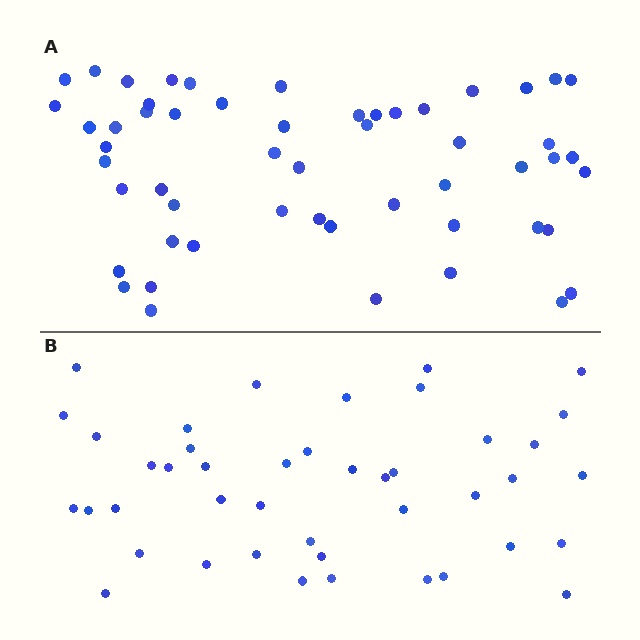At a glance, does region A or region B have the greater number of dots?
Region A (the top region) has more dots.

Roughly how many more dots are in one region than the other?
Region A has roughly 12 or so more dots than region B.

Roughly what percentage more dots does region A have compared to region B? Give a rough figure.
About 25% more.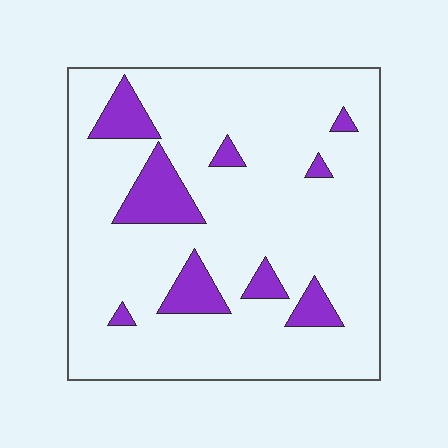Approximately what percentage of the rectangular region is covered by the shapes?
Approximately 15%.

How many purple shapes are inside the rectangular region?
9.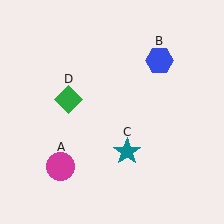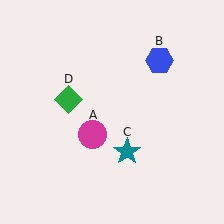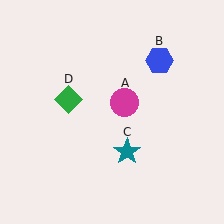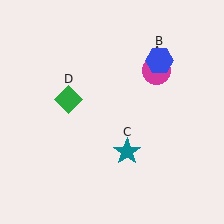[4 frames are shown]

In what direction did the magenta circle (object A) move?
The magenta circle (object A) moved up and to the right.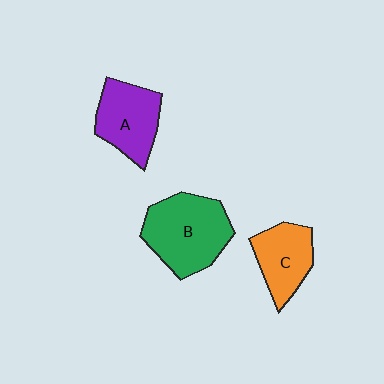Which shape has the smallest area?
Shape C (orange).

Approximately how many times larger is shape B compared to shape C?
Approximately 1.5 times.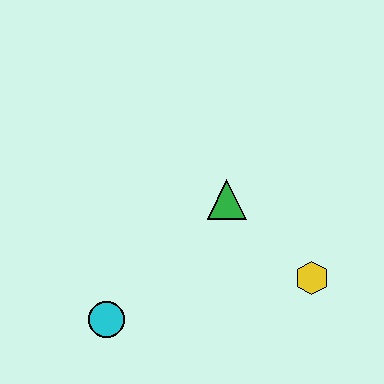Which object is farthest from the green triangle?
The cyan circle is farthest from the green triangle.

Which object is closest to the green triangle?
The yellow hexagon is closest to the green triangle.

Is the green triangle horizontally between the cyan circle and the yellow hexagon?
Yes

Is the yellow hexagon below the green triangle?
Yes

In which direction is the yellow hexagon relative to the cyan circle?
The yellow hexagon is to the right of the cyan circle.